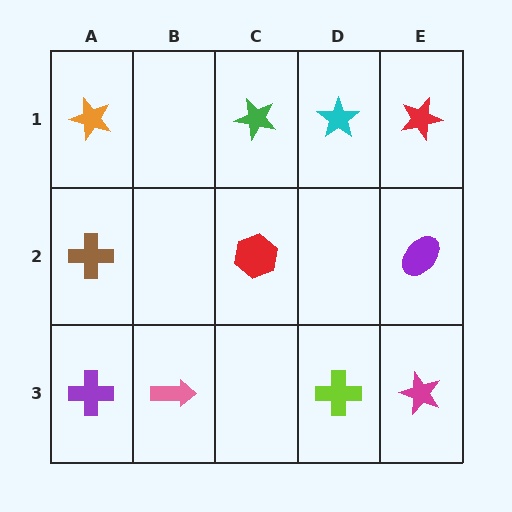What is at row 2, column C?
A red hexagon.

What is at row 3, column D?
A lime cross.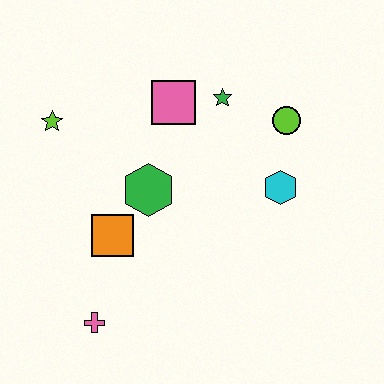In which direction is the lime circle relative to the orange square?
The lime circle is to the right of the orange square.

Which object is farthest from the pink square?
The pink cross is farthest from the pink square.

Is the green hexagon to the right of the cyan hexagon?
No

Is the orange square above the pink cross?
Yes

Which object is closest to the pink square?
The green star is closest to the pink square.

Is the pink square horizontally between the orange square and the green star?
Yes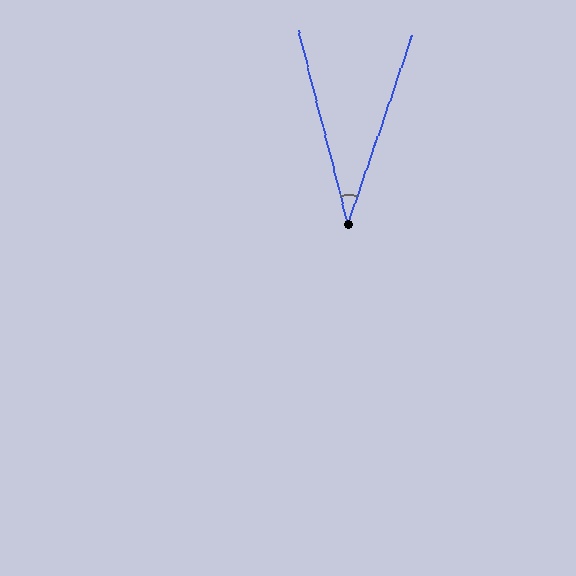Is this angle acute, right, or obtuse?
It is acute.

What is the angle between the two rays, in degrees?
Approximately 33 degrees.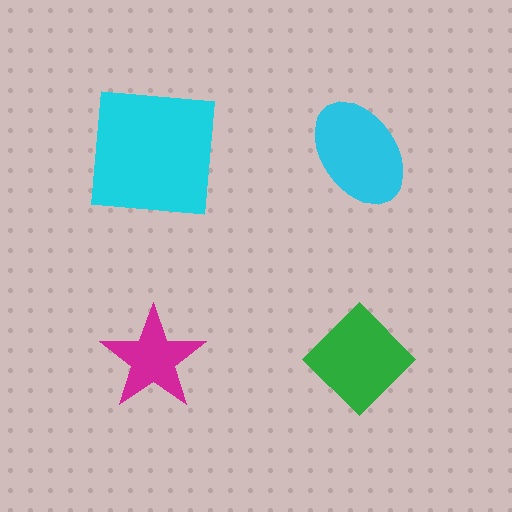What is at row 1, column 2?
A cyan ellipse.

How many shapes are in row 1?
2 shapes.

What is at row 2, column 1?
A magenta star.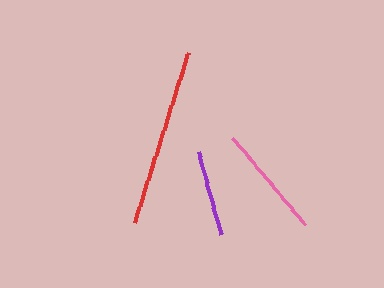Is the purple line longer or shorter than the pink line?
The pink line is longer than the purple line.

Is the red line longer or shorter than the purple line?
The red line is longer than the purple line.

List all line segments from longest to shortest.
From longest to shortest: red, pink, purple.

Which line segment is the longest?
The red line is the longest at approximately 179 pixels.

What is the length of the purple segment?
The purple segment is approximately 86 pixels long.